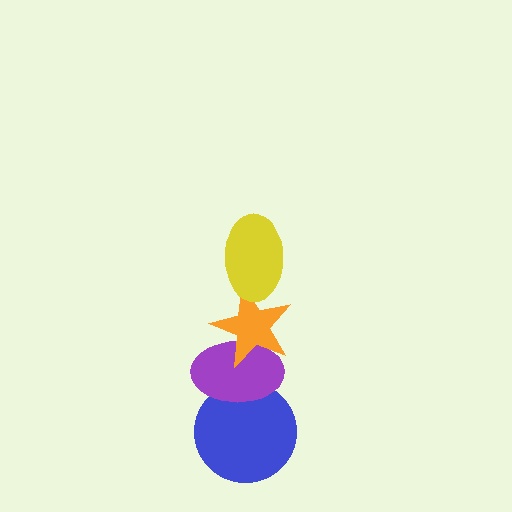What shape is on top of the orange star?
The yellow ellipse is on top of the orange star.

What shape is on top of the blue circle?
The purple ellipse is on top of the blue circle.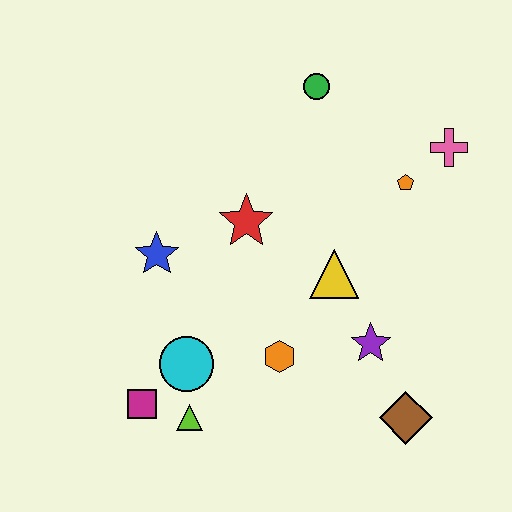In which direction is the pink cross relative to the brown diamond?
The pink cross is above the brown diamond.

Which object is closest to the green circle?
The orange pentagon is closest to the green circle.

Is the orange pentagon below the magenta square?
No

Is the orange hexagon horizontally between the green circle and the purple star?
No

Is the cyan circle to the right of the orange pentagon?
No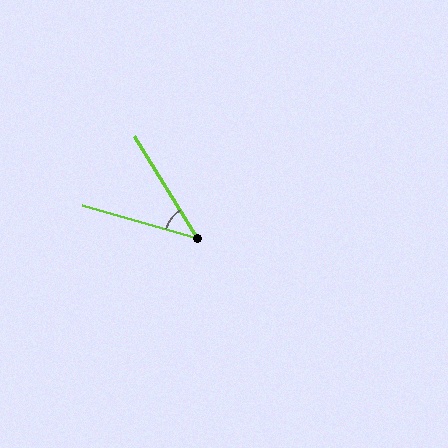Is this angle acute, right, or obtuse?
It is acute.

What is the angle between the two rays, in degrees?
Approximately 42 degrees.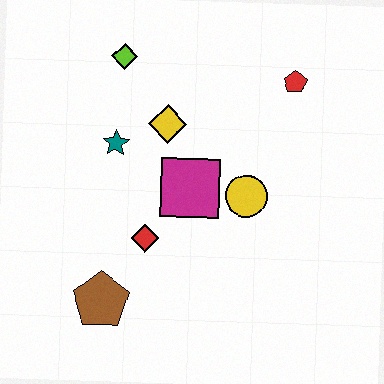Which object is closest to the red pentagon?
The yellow circle is closest to the red pentagon.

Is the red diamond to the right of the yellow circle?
No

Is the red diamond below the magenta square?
Yes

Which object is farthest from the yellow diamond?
The brown pentagon is farthest from the yellow diamond.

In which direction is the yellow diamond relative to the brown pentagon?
The yellow diamond is above the brown pentagon.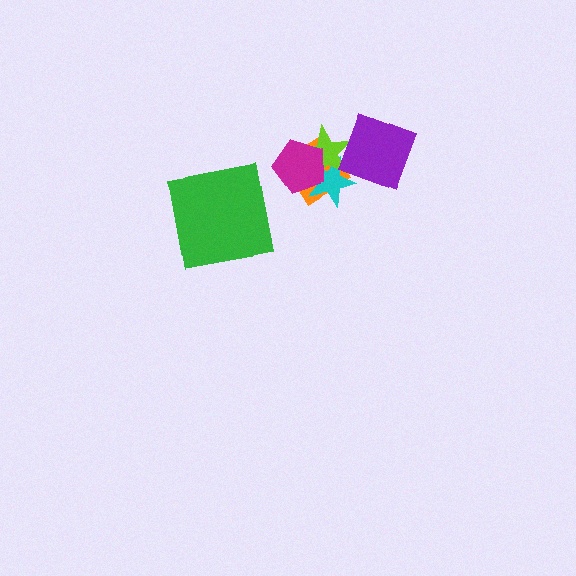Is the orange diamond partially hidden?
Yes, it is partially covered by another shape.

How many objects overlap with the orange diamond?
3 objects overlap with the orange diamond.